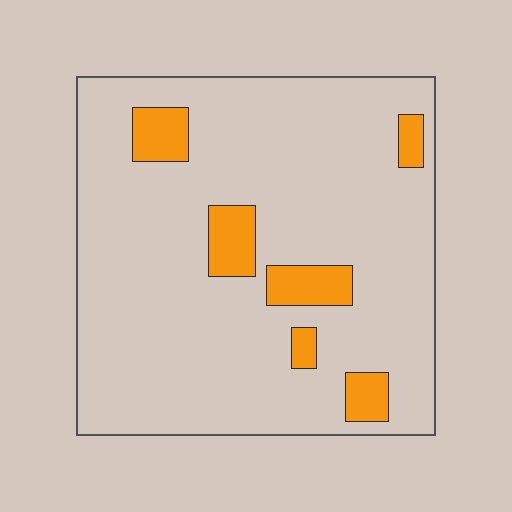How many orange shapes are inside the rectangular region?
6.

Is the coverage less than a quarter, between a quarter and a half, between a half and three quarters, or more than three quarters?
Less than a quarter.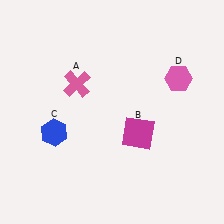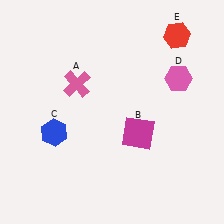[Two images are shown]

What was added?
A red hexagon (E) was added in Image 2.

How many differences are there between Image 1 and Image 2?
There is 1 difference between the two images.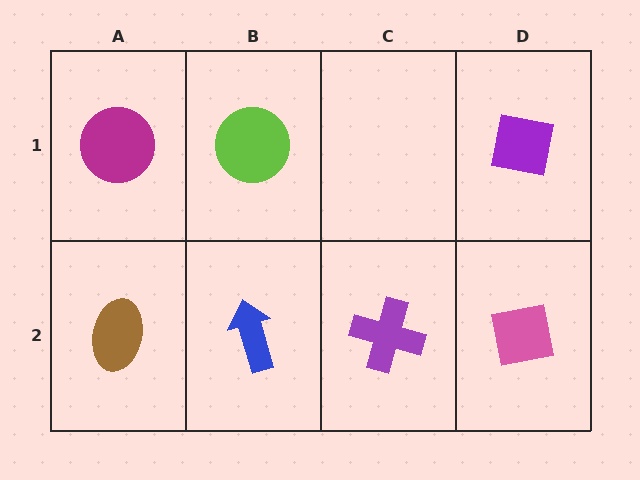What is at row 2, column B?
A blue arrow.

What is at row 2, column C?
A purple cross.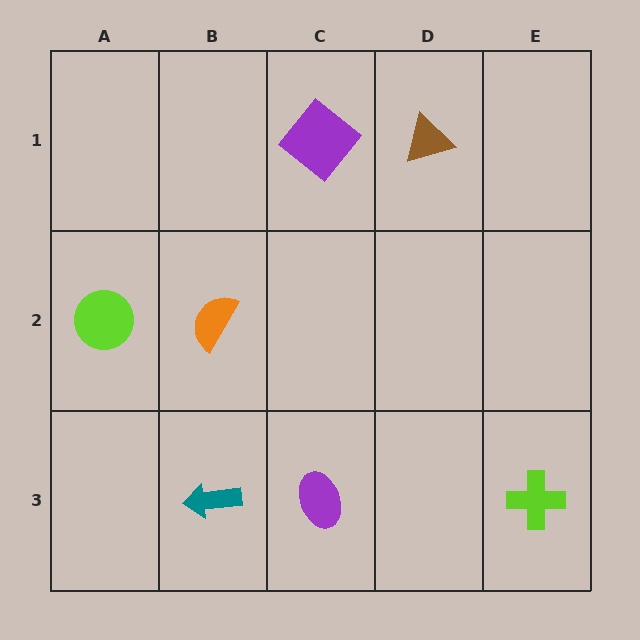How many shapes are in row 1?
2 shapes.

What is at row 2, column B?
An orange semicircle.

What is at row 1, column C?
A purple diamond.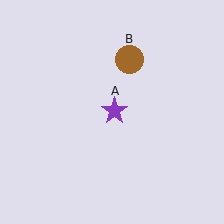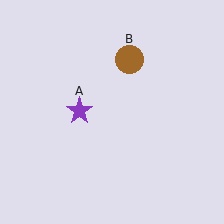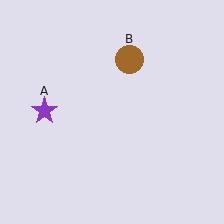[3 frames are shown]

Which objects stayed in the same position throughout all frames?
Brown circle (object B) remained stationary.